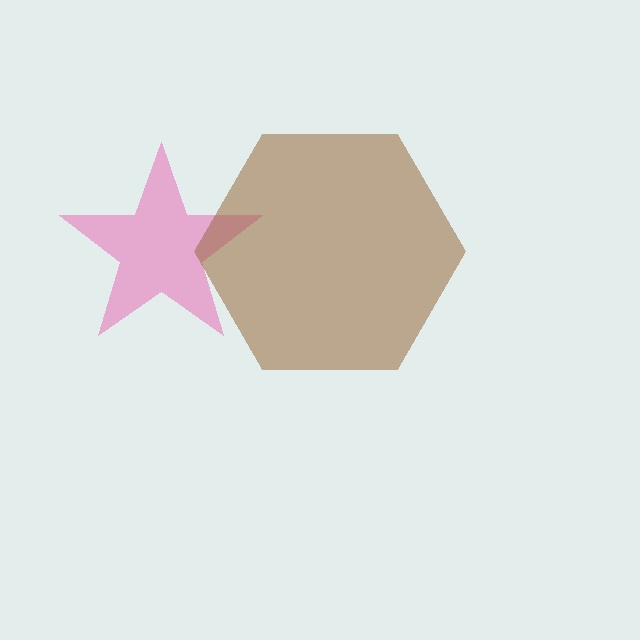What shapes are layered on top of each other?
The layered shapes are: a pink star, a brown hexagon.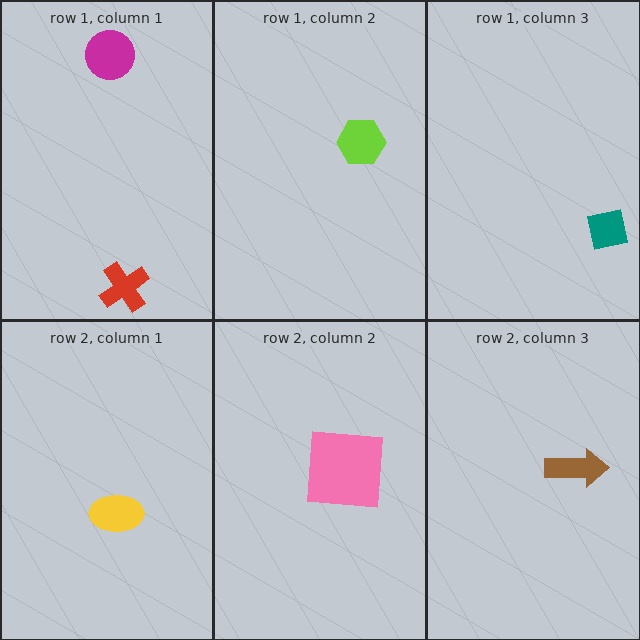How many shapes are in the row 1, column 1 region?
2.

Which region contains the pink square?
The row 2, column 2 region.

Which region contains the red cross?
The row 1, column 1 region.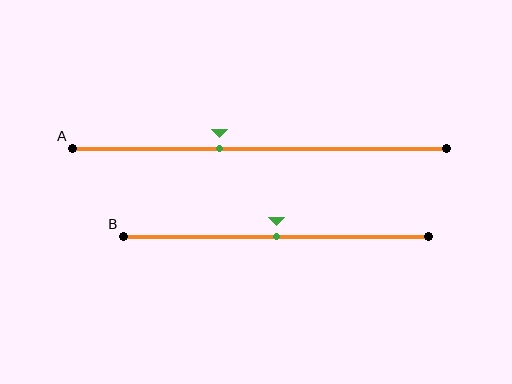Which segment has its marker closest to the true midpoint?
Segment B has its marker closest to the true midpoint.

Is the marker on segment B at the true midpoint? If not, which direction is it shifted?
Yes, the marker on segment B is at the true midpoint.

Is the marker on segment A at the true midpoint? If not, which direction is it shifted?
No, the marker on segment A is shifted to the left by about 11% of the segment length.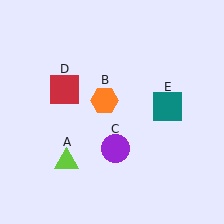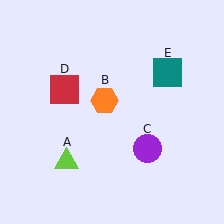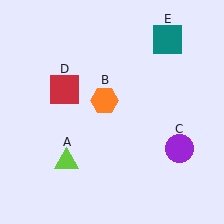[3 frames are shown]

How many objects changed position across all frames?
2 objects changed position: purple circle (object C), teal square (object E).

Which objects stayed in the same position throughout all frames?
Lime triangle (object A) and orange hexagon (object B) and red square (object D) remained stationary.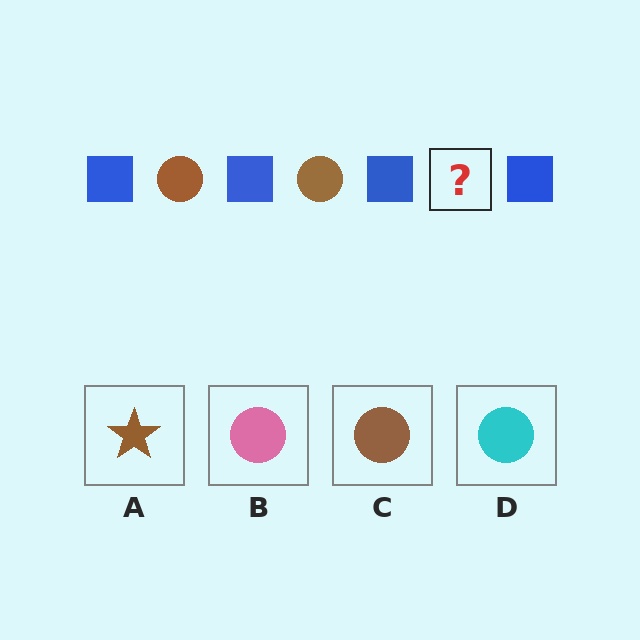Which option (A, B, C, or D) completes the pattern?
C.